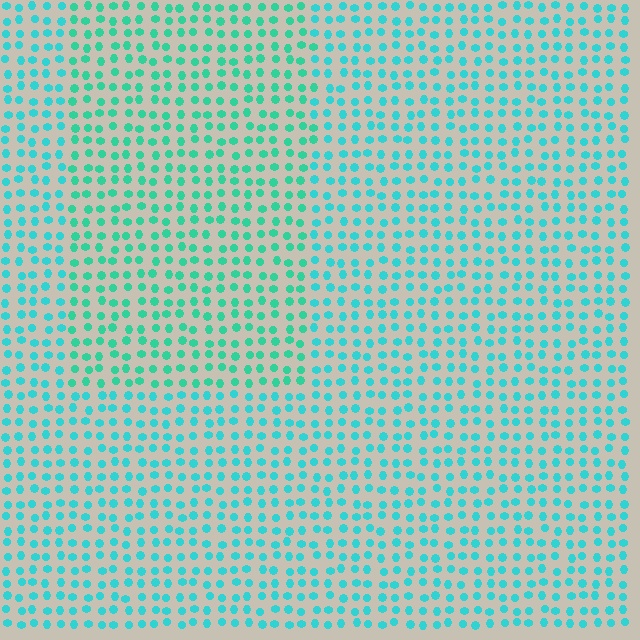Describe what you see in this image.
The image is filled with small cyan elements in a uniform arrangement. A rectangle-shaped region is visible where the elements are tinted to a slightly different hue, forming a subtle color boundary.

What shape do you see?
I see a rectangle.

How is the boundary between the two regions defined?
The boundary is defined purely by a slight shift in hue (about 21 degrees). Spacing, size, and orientation are identical on both sides.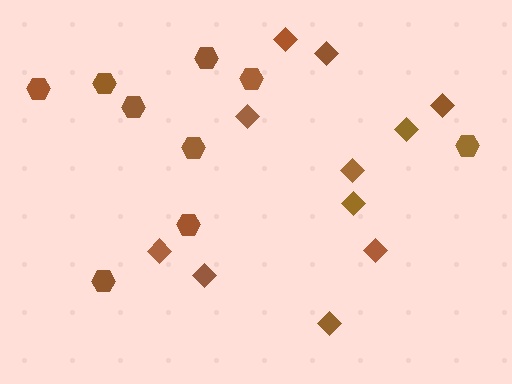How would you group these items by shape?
There are 2 groups: one group of hexagons (9) and one group of diamonds (11).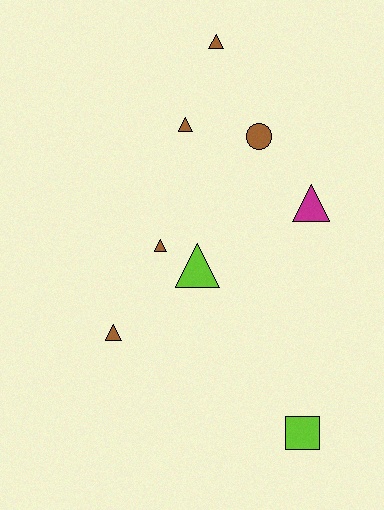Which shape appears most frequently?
Triangle, with 6 objects.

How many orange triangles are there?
There are no orange triangles.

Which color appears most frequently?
Brown, with 5 objects.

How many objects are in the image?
There are 8 objects.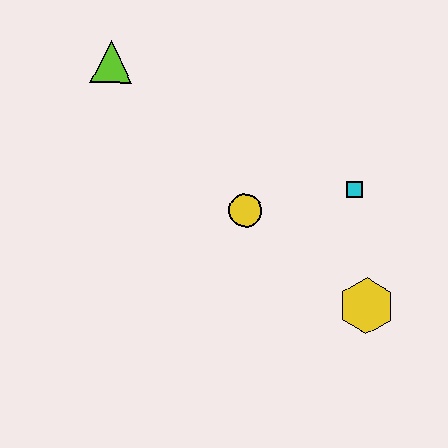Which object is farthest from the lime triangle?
The yellow hexagon is farthest from the lime triangle.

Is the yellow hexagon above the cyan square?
No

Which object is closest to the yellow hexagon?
The cyan square is closest to the yellow hexagon.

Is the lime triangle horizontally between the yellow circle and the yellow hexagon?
No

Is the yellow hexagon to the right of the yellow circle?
Yes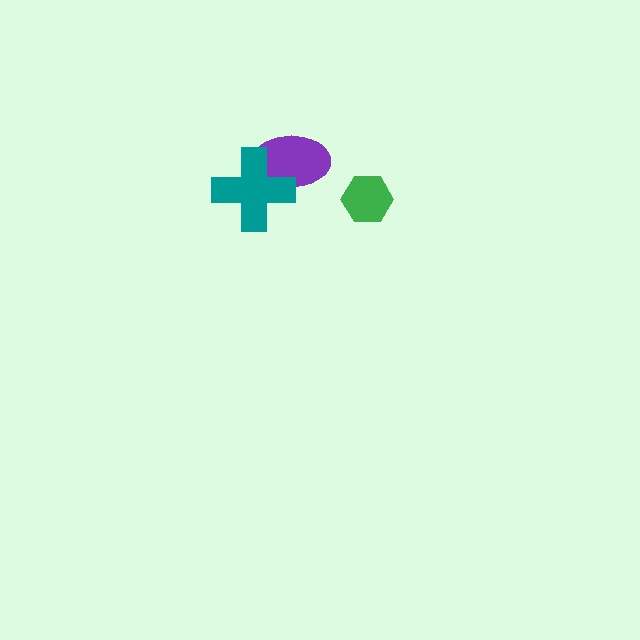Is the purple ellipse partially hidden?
Yes, it is partially covered by another shape.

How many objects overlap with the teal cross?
1 object overlaps with the teal cross.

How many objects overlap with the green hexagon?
0 objects overlap with the green hexagon.